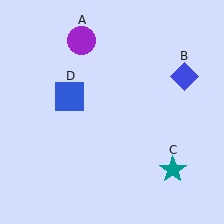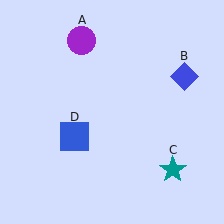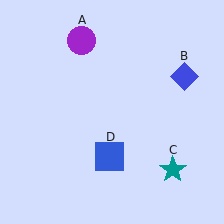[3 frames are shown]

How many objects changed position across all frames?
1 object changed position: blue square (object D).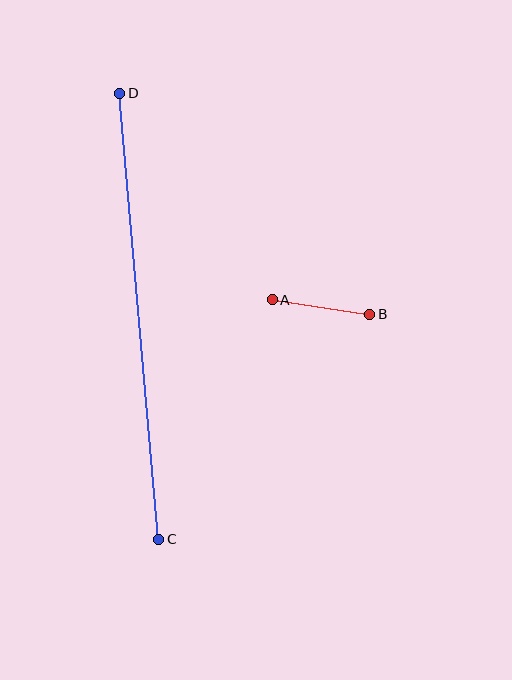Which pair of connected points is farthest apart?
Points C and D are farthest apart.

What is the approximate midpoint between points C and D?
The midpoint is at approximately (139, 316) pixels.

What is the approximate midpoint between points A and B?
The midpoint is at approximately (321, 307) pixels.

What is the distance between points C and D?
The distance is approximately 448 pixels.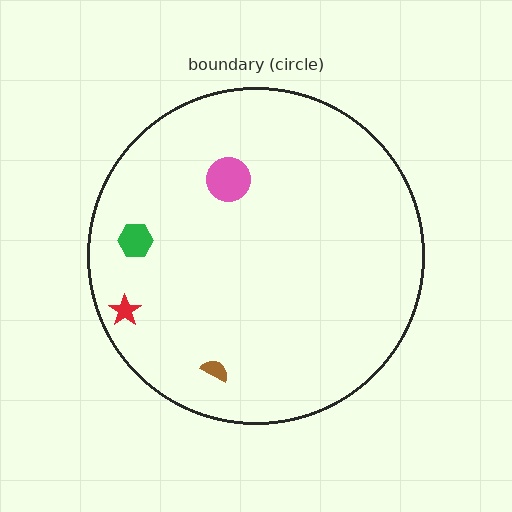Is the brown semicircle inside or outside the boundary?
Inside.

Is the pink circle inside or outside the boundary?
Inside.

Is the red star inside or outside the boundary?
Inside.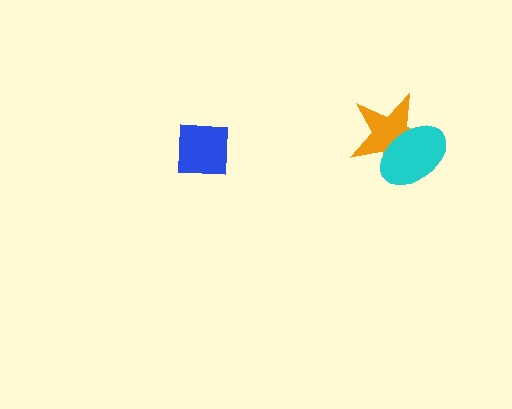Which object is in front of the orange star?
The cyan ellipse is in front of the orange star.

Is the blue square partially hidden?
No, no other shape covers it.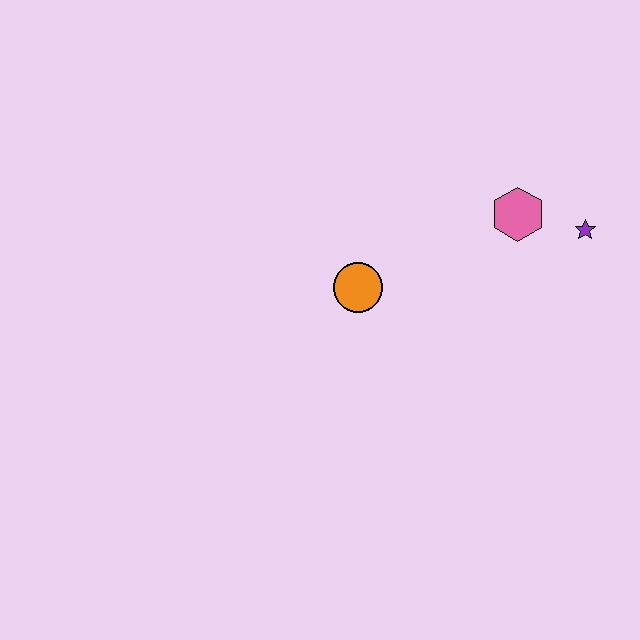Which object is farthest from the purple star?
The orange circle is farthest from the purple star.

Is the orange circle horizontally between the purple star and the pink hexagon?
No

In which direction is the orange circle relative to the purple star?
The orange circle is to the left of the purple star.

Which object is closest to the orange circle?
The pink hexagon is closest to the orange circle.